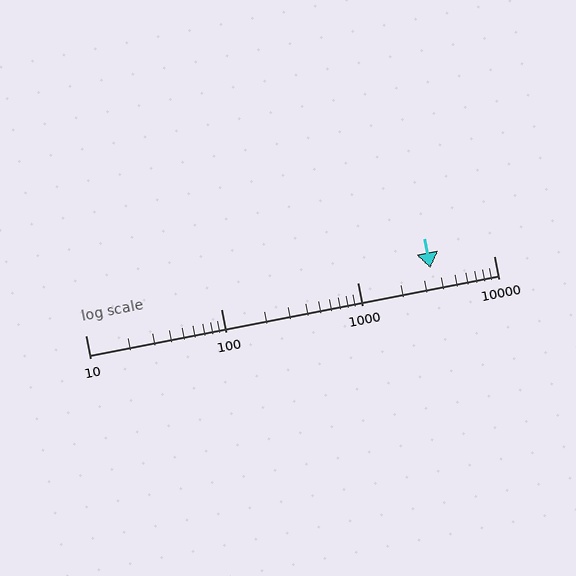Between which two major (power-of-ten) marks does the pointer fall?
The pointer is between 1000 and 10000.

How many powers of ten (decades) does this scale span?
The scale spans 3 decades, from 10 to 10000.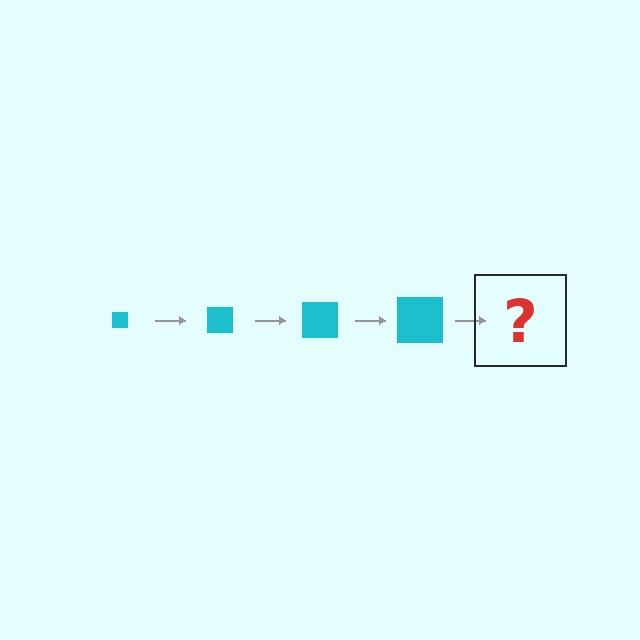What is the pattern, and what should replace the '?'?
The pattern is that the square gets progressively larger each step. The '?' should be a cyan square, larger than the previous one.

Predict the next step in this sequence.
The next step is a cyan square, larger than the previous one.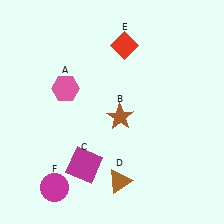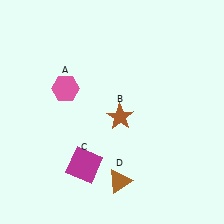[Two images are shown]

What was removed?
The magenta circle (F), the red diamond (E) were removed in Image 2.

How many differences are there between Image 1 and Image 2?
There are 2 differences between the two images.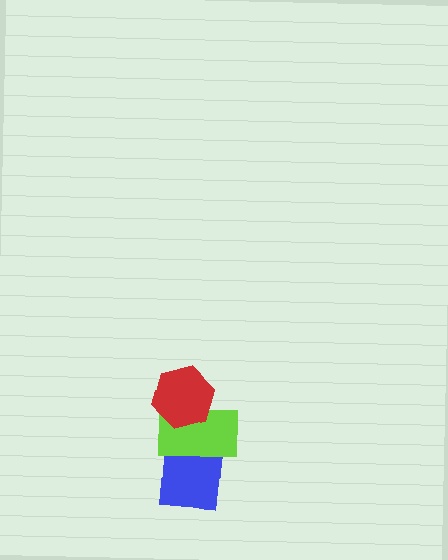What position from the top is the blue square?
The blue square is 3rd from the top.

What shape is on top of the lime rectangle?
The red hexagon is on top of the lime rectangle.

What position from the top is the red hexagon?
The red hexagon is 1st from the top.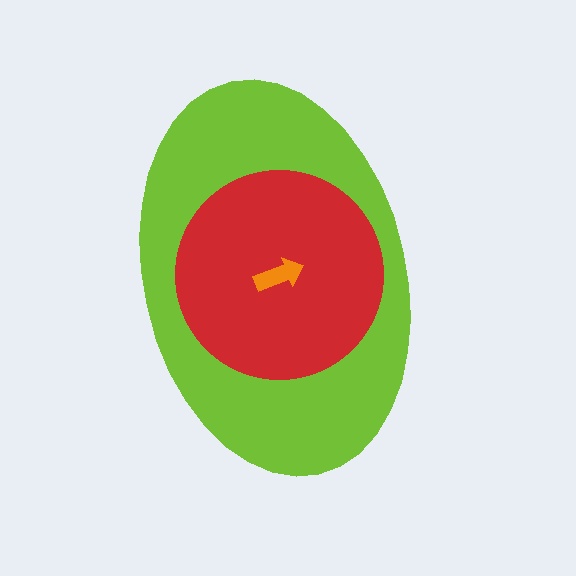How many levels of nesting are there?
3.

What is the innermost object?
The orange arrow.